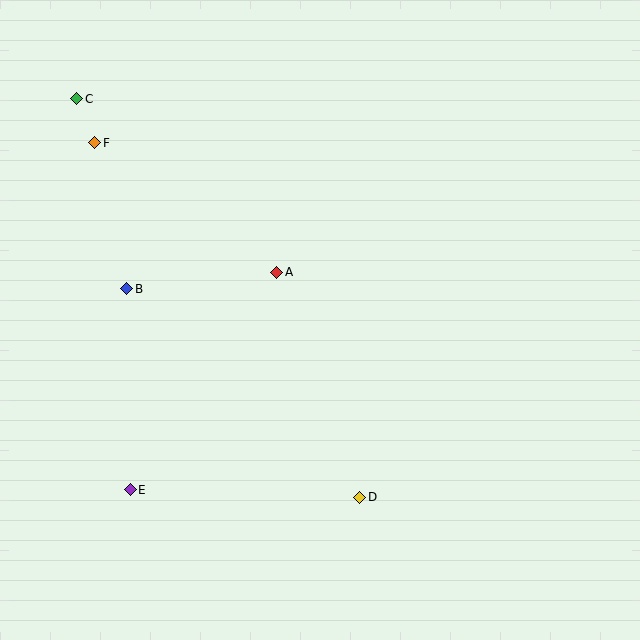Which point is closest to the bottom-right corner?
Point D is closest to the bottom-right corner.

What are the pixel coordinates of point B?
Point B is at (127, 289).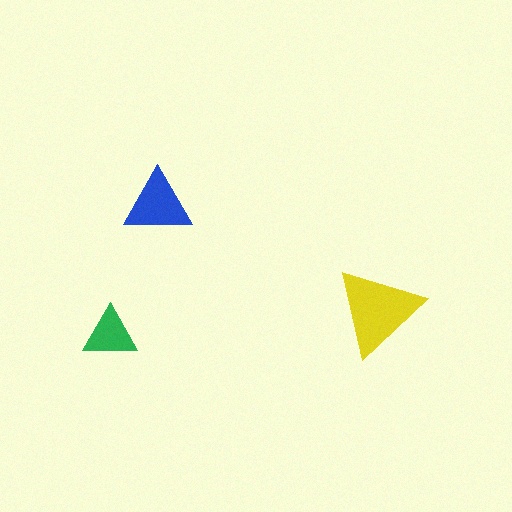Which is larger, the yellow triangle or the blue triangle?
The yellow one.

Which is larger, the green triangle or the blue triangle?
The blue one.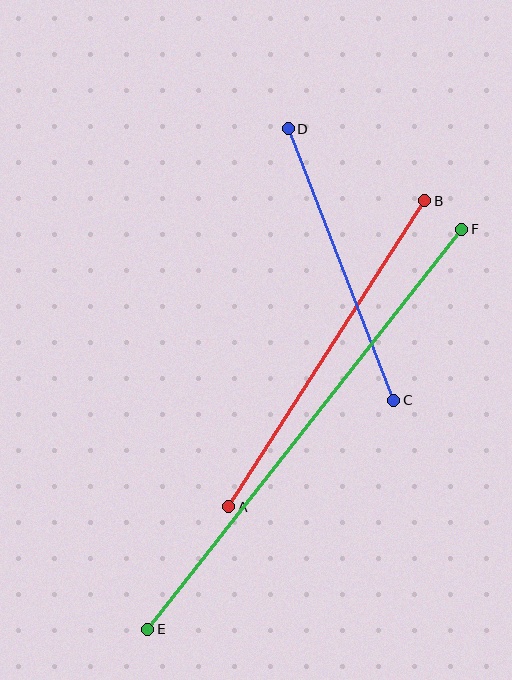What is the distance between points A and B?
The distance is approximately 363 pixels.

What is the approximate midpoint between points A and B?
The midpoint is at approximately (327, 354) pixels.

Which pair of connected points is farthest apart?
Points E and F are farthest apart.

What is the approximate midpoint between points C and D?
The midpoint is at approximately (341, 264) pixels.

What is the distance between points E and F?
The distance is approximately 509 pixels.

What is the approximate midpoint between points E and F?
The midpoint is at approximately (305, 429) pixels.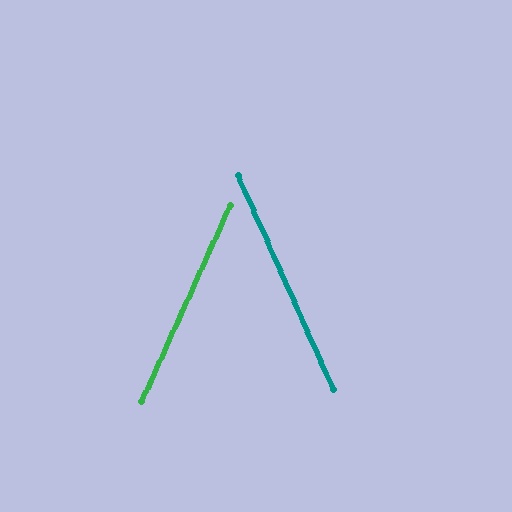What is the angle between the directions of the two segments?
Approximately 48 degrees.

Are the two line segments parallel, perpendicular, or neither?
Neither parallel nor perpendicular — they differ by about 48°.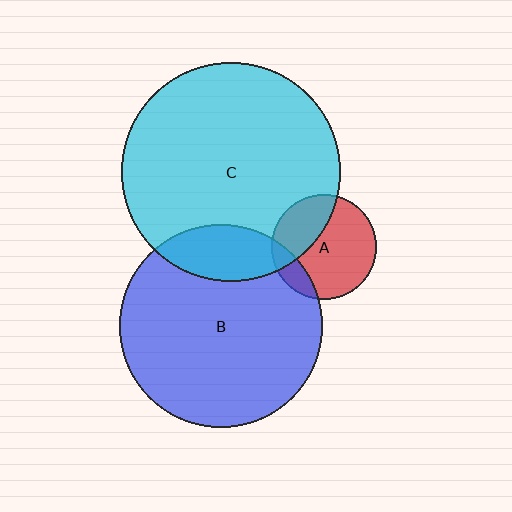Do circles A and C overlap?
Yes.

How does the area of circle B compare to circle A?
Approximately 3.7 times.